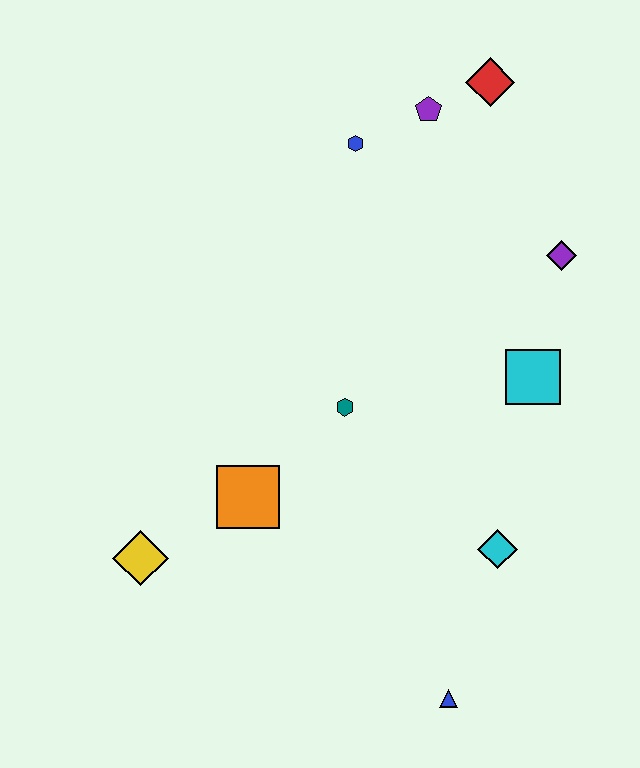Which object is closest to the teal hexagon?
The orange square is closest to the teal hexagon.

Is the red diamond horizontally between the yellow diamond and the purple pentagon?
No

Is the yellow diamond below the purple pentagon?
Yes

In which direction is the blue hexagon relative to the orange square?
The blue hexagon is above the orange square.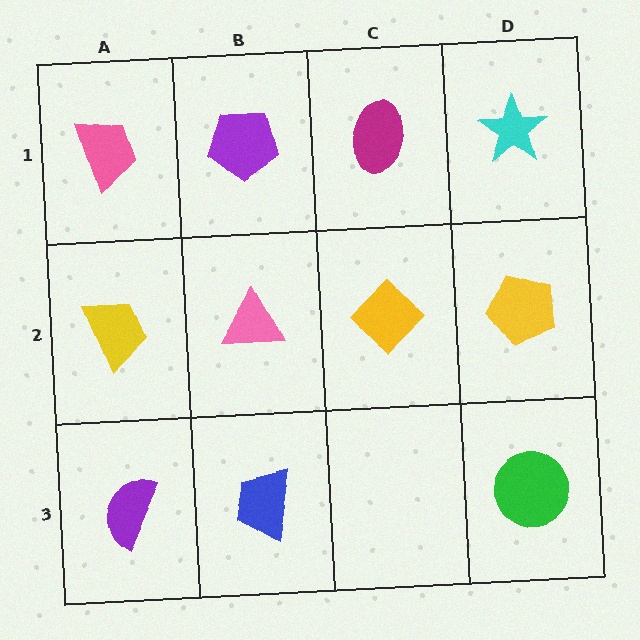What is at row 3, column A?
A purple semicircle.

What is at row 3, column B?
A blue trapezoid.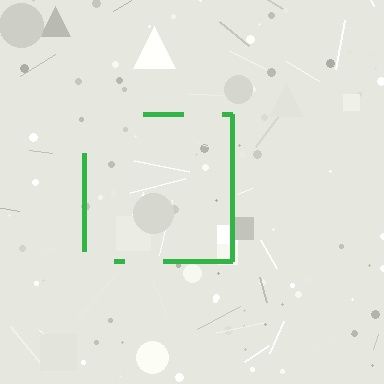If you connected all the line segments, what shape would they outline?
They would outline a square.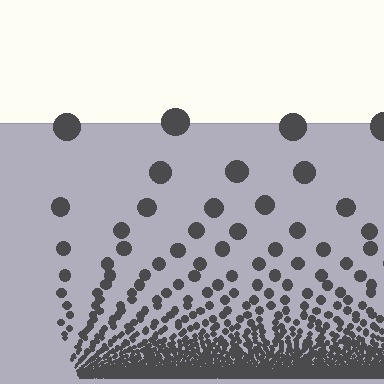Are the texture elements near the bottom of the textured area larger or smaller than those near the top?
Smaller. The gradient is inverted — elements near the bottom are smaller and denser.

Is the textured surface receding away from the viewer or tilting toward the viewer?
The surface appears to tilt toward the viewer. Texture elements get larger and sparser toward the top.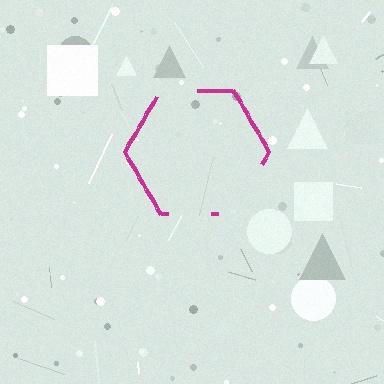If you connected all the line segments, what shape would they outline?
They would outline a hexagon.